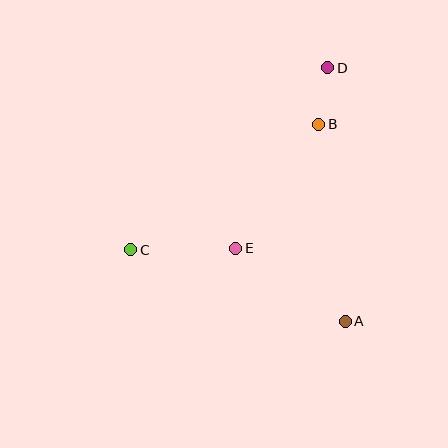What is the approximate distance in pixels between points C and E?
The distance between C and E is approximately 105 pixels.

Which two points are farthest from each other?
Points C and D are farthest from each other.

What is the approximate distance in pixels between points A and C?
The distance between A and C is approximately 226 pixels.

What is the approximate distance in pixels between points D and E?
The distance between D and E is approximately 202 pixels.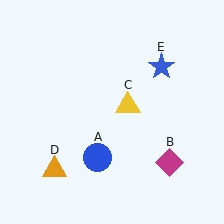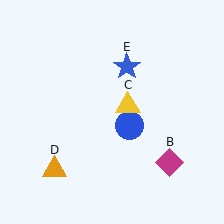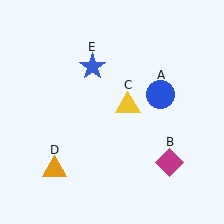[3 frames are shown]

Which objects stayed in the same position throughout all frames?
Magenta diamond (object B) and yellow triangle (object C) and orange triangle (object D) remained stationary.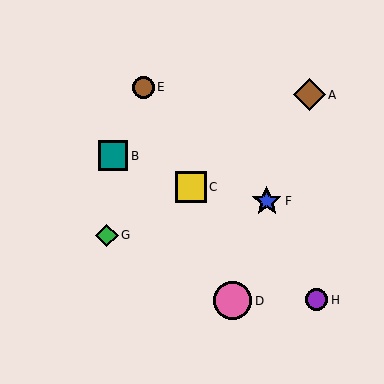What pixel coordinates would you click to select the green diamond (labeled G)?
Click at (107, 235) to select the green diamond G.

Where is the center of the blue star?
The center of the blue star is at (267, 201).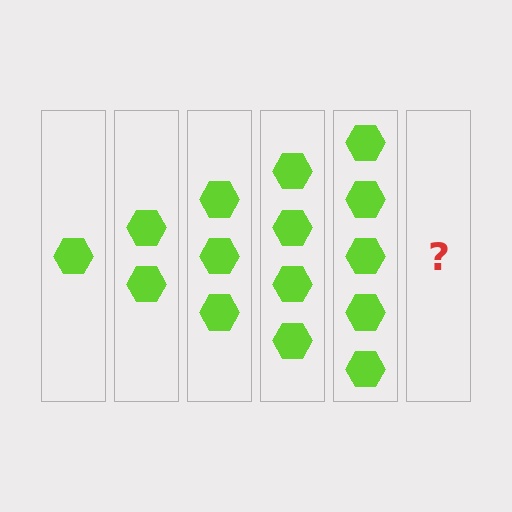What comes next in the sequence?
The next element should be 6 hexagons.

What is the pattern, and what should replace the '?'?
The pattern is that each step adds one more hexagon. The '?' should be 6 hexagons.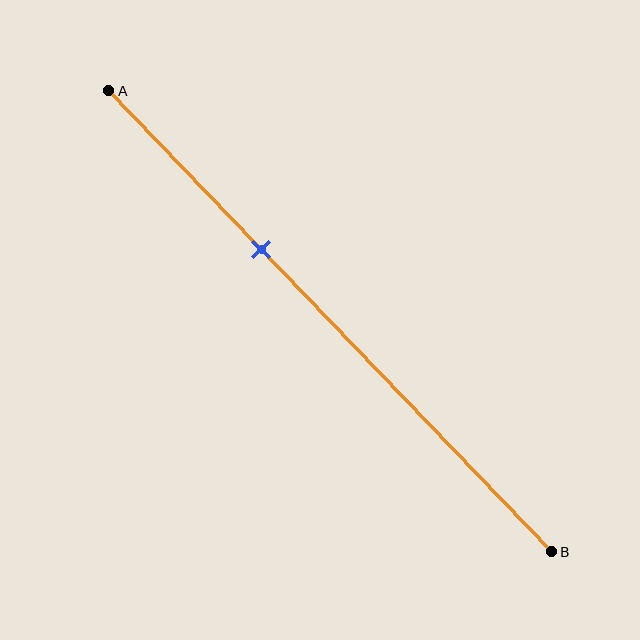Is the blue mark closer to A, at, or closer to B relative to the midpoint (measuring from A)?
The blue mark is closer to point A than the midpoint of segment AB.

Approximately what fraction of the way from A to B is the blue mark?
The blue mark is approximately 35% of the way from A to B.